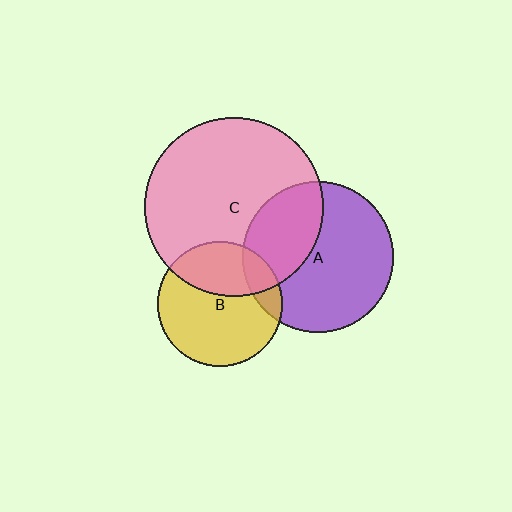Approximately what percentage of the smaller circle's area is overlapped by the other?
Approximately 15%.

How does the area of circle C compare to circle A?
Approximately 1.4 times.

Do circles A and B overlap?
Yes.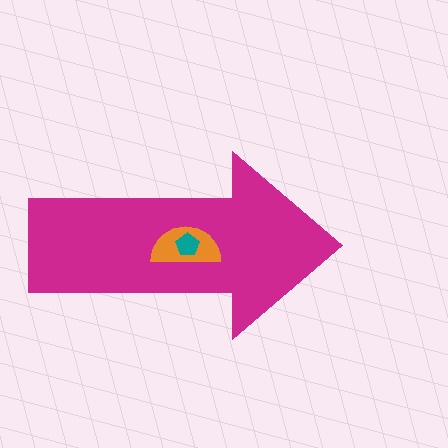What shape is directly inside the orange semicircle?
The teal pentagon.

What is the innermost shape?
The teal pentagon.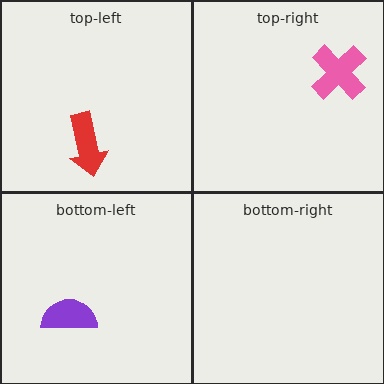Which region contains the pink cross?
The top-right region.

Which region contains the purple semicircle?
The bottom-left region.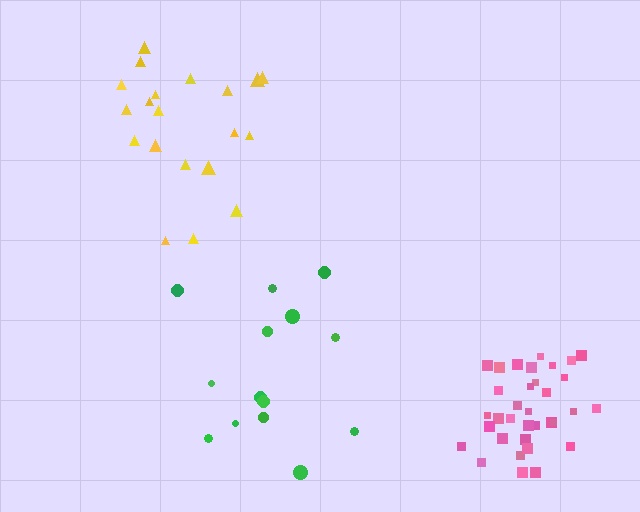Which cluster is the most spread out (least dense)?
Green.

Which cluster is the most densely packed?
Pink.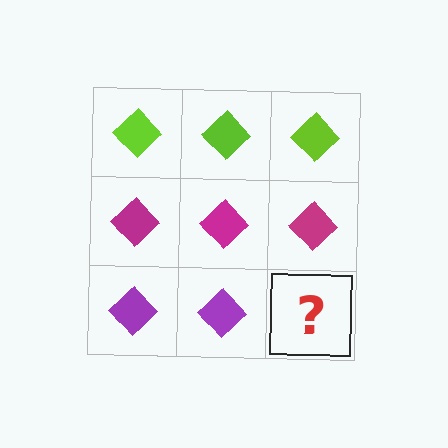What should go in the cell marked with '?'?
The missing cell should contain a purple diamond.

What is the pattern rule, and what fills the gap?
The rule is that each row has a consistent color. The gap should be filled with a purple diamond.